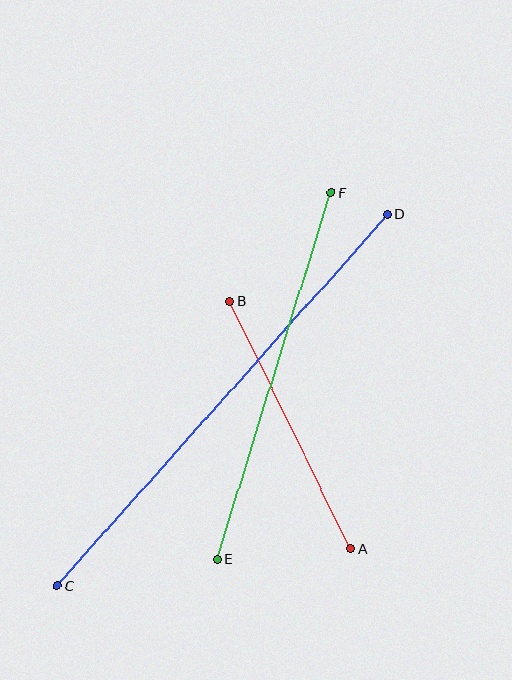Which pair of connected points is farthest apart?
Points C and D are farthest apart.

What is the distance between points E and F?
The distance is approximately 384 pixels.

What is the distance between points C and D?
The distance is approximately 497 pixels.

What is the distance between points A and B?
The distance is approximately 276 pixels.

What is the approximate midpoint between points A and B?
The midpoint is at approximately (290, 425) pixels.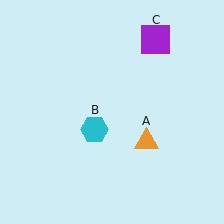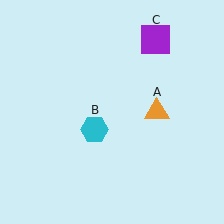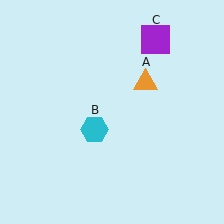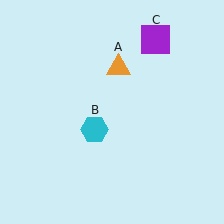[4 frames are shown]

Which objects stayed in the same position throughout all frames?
Cyan hexagon (object B) and purple square (object C) remained stationary.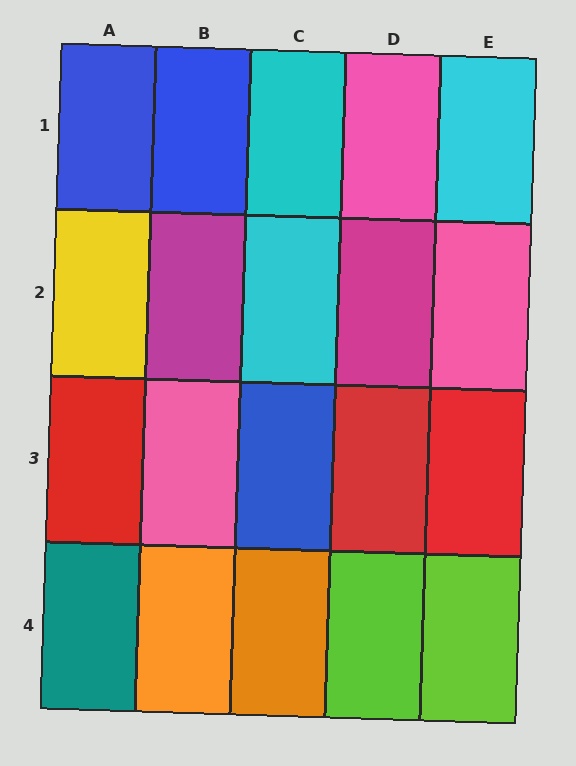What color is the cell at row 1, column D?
Pink.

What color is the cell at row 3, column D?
Red.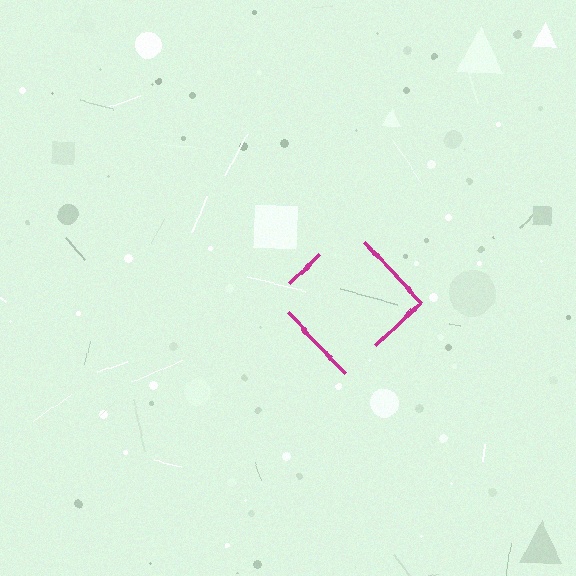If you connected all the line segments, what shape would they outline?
They would outline a diamond.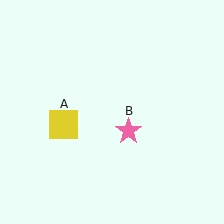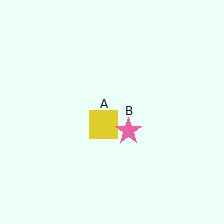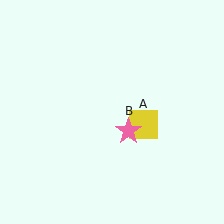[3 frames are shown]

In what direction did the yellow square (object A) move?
The yellow square (object A) moved right.